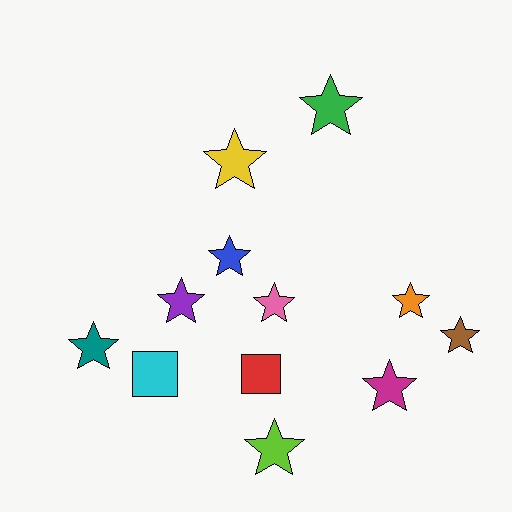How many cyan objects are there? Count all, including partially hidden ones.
There is 1 cyan object.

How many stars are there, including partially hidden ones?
There are 10 stars.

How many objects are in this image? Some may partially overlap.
There are 12 objects.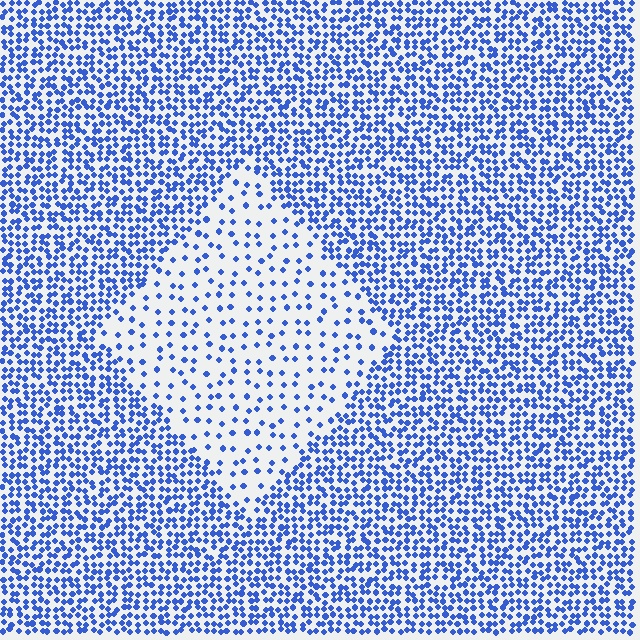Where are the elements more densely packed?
The elements are more densely packed outside the diamond boundary.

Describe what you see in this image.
The image contains small blue elements arranged at two different densities. A diamond-shaped region is visible where the elements are less densely packed than the surrounding area.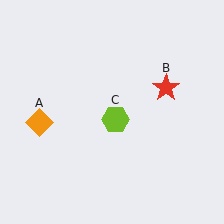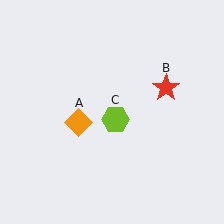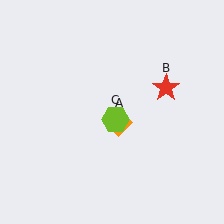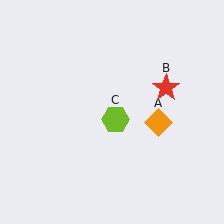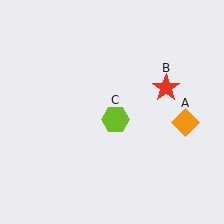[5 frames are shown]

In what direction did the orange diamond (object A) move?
The orange diamond (object A) moved right.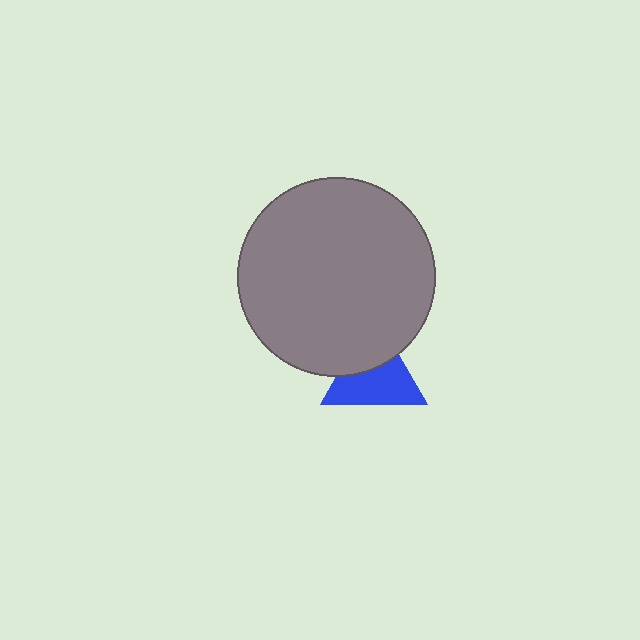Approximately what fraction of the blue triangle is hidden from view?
Roughly 38% of the blue triangle is hidden behind the gray circle.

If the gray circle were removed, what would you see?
You would see the complete blue triangle.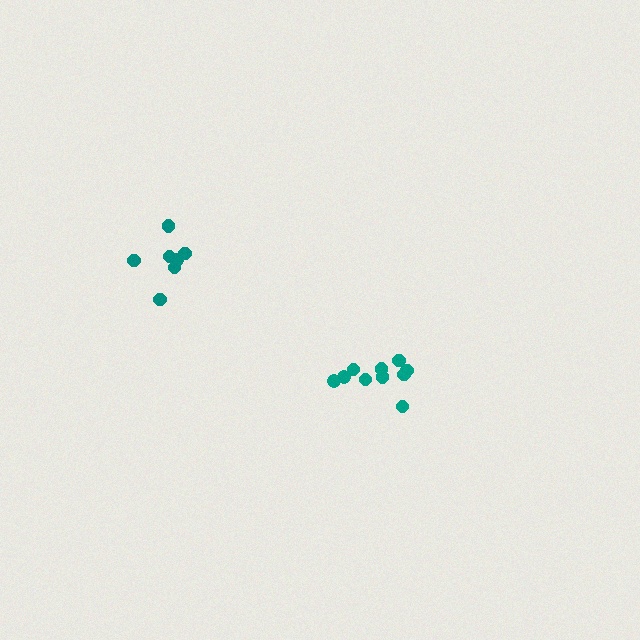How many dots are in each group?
Group 1: 7 dots, Group 2: 10 dots (17 total).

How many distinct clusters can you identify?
There are 2 distinct clusters.